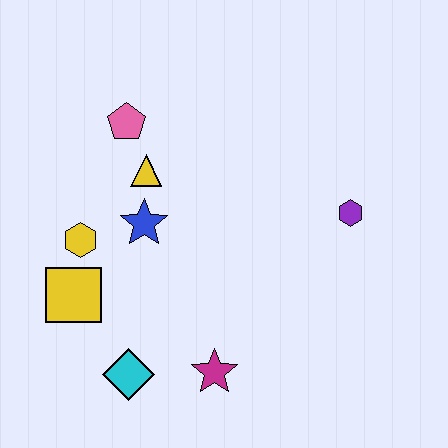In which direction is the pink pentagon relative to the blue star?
The pink pentagon is above the blue star.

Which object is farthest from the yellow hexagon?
The purple hexagon is farthest from the yellow hexagon.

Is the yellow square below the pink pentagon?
Yes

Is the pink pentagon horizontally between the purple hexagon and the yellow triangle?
No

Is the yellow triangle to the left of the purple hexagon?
Yes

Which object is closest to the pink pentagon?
The yellow triangle is closest to the pink pentagon.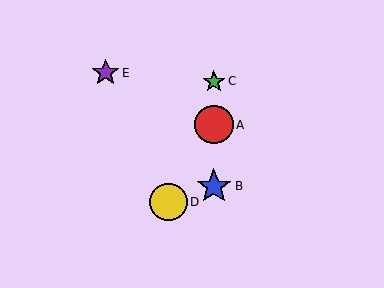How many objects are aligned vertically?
3 objects (A, B, C) are aligned vertically.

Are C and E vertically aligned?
No, C is at x≈214 and E is at x≈106.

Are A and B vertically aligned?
Yes, both are at x≈214.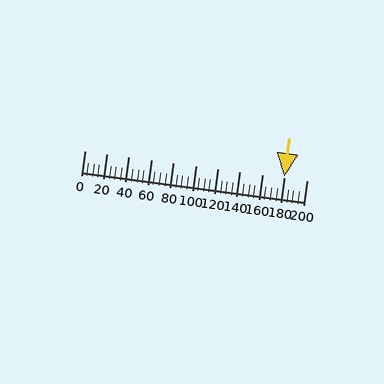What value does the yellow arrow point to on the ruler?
The yellow arrow points to approximately 180.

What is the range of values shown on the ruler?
The ruler shows values from 0 to 200.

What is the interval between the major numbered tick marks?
The major tick marks are spaced 20 units apart.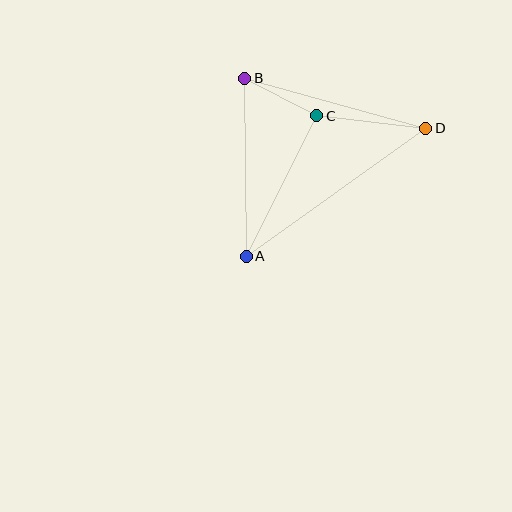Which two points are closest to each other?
Points B and C are closest to each other.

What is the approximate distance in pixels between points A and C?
The distance between A and C is approximately 157 pixels.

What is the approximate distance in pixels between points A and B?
The distance between A and B is approximately 178 pixels.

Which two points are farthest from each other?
Points A and D are farthest from each other.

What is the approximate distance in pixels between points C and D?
The distance between C and D is approximately 110 pixels.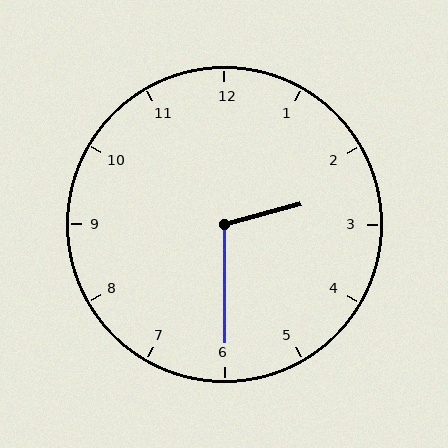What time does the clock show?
2:30.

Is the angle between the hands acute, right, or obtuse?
It is obtuse.